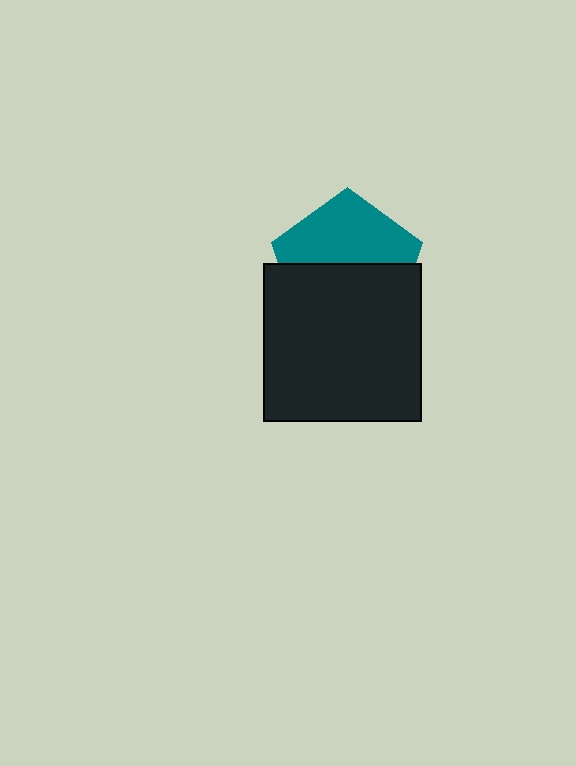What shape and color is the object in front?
The object in front is a black square.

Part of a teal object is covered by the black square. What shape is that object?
It is a pentagon.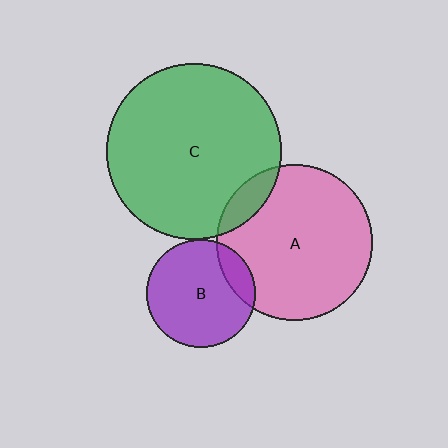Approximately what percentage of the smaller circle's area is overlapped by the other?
Approximately 15%.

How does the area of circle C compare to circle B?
Approximately 2.6 times.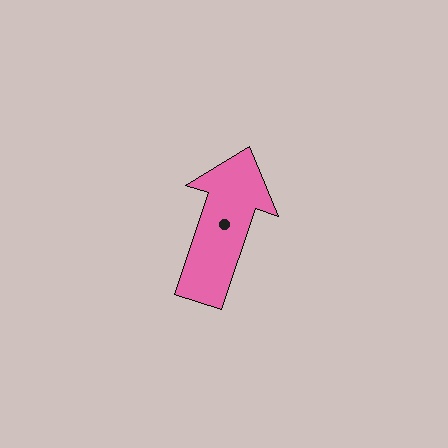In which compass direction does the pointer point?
North.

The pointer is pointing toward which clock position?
Roughly 1 o'clock.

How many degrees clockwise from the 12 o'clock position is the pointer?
Approximately 18 degrees.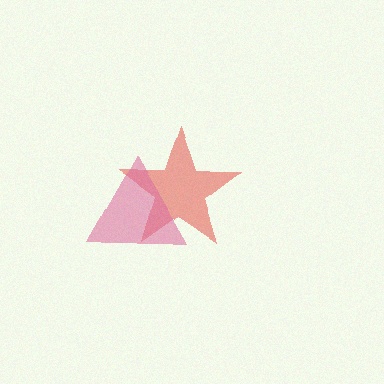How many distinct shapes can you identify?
There are 2 distinct shapes: a red star, a pink triangle.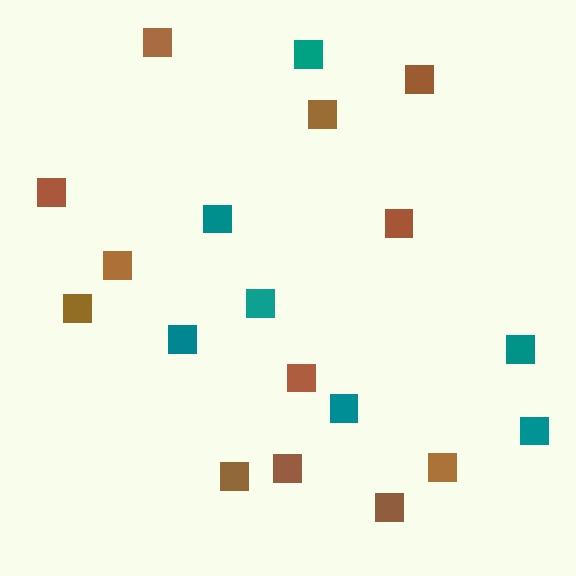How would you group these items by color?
There are 2 groups: one group of teal squares (7) and one group of brown squares (12).